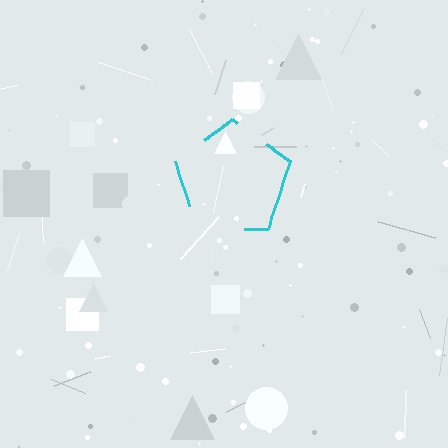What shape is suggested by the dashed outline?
The dashed outline suggests a pentagon.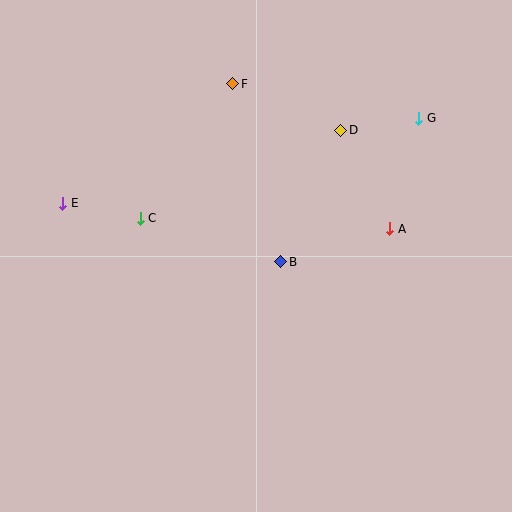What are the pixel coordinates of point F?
Point F is at (233, 84).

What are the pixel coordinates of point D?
Point D is at (341, 130).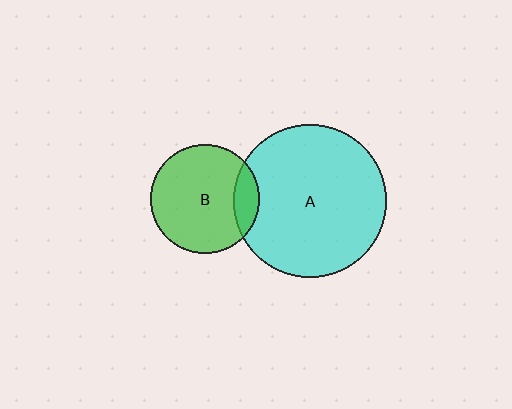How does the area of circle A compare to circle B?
Approximately 2.0 times.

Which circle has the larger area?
Circle A (cyan).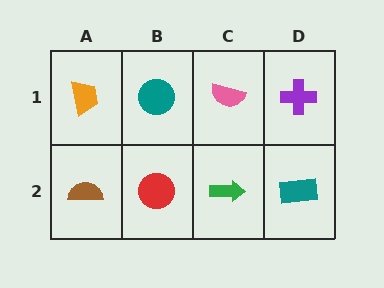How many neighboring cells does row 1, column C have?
3.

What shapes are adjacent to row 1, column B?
A red circle (row 2, column B), an orange trapezoid (row 1, column A), a pink semicircle (row 1, column C).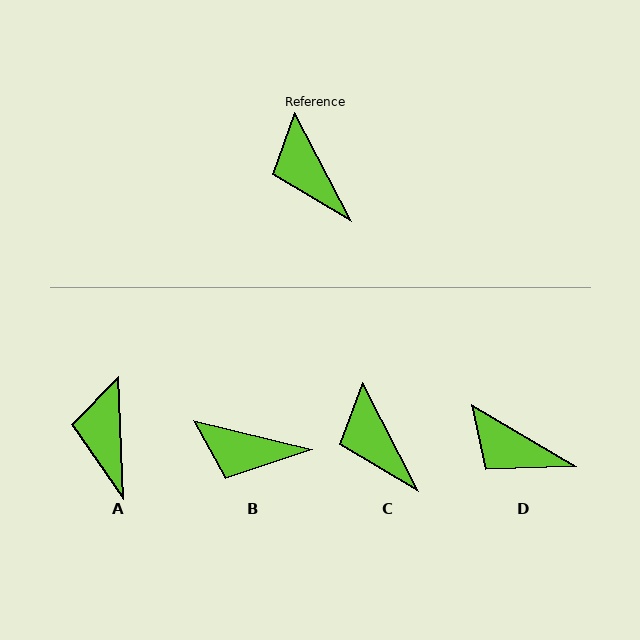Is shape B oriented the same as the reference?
No, it is off by about 49 degrees.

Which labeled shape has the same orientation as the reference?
C.